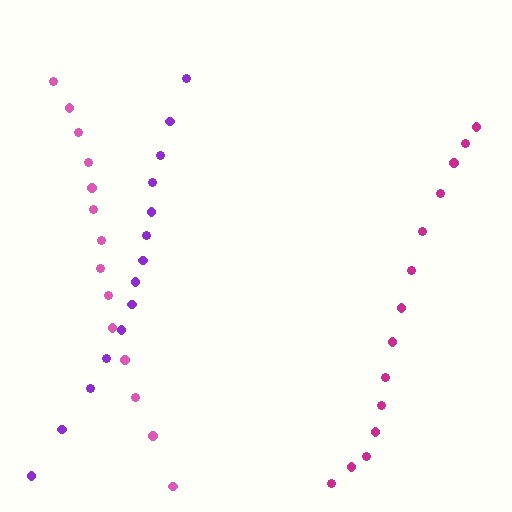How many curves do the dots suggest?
There are 3 distinct paths.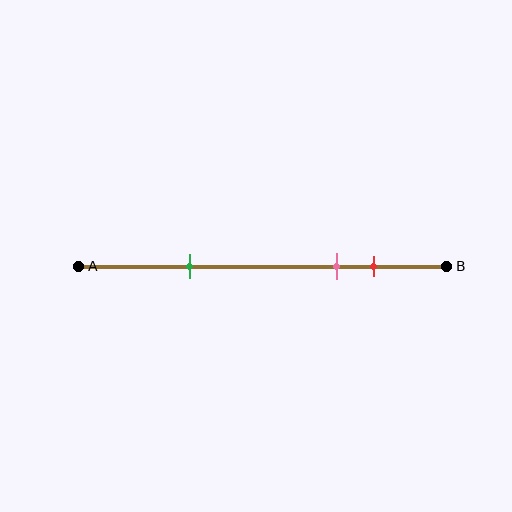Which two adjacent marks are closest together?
The pink and red marks are the closest adjacent pair.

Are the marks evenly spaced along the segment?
No, the marks are not evenly spaced.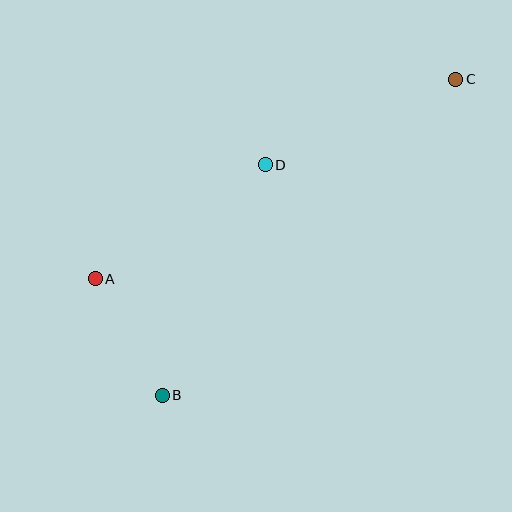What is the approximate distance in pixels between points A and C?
The distance between A and C is approximately 412 pixels.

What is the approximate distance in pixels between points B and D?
The distance between B and D is approximately 252 pixels.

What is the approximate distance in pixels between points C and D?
The distance between C and D is approximately 209 pixels.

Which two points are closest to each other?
Points A and B are closest to each other.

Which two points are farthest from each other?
Points B and C are farthest from each other.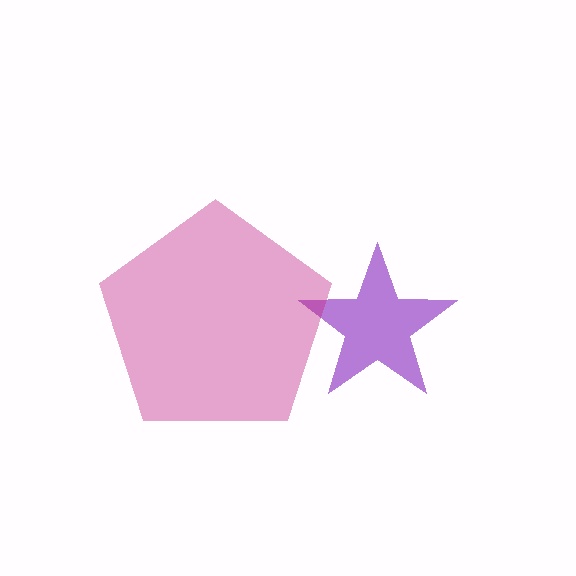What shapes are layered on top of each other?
The layered shapes are: a purple star, a magenta pentagon.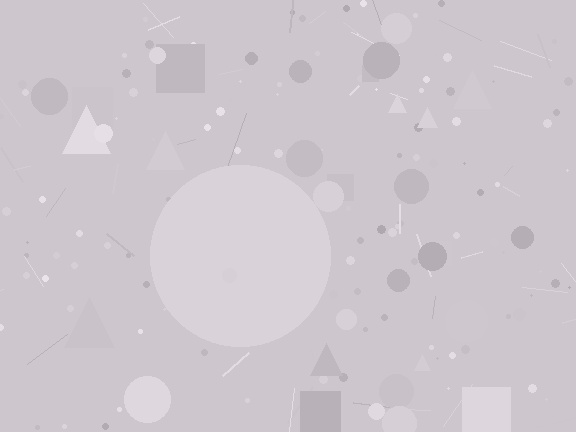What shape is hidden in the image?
A circle is hidden in the image.